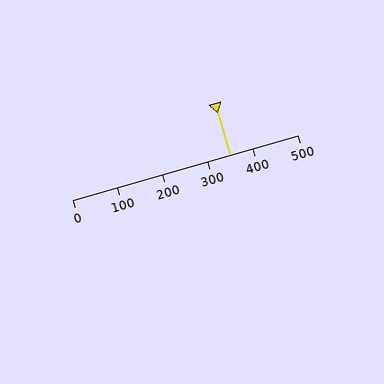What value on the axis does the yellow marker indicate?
The marker indicates approximately 350.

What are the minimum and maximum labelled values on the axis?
The axis runs from 0 to 500.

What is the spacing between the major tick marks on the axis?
The major ticks are spaced 100 apart.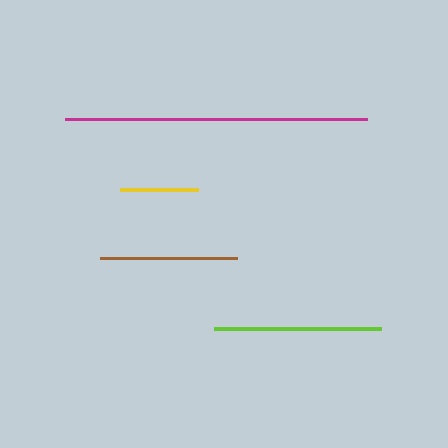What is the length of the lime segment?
The lime segment is approximately 167 pixels long.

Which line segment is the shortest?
The yellow line is the shortest at approximately 78 pixels.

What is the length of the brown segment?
The brown segment is approximately 137 pixels long.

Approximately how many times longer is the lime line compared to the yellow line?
The lime line is approximately 2.1 times the length of the yellow line.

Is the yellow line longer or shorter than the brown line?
The brown line is longer than the yellow line.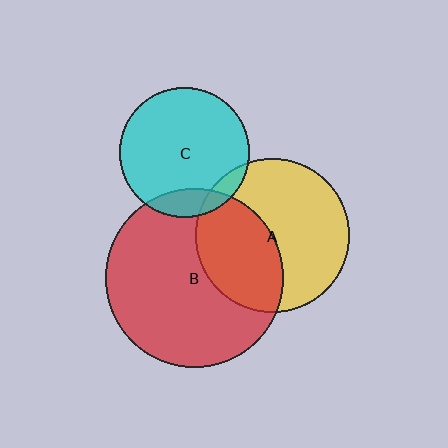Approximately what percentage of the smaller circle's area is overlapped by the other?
Approximately 40%.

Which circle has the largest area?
Circle B (red).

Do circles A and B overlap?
Yes.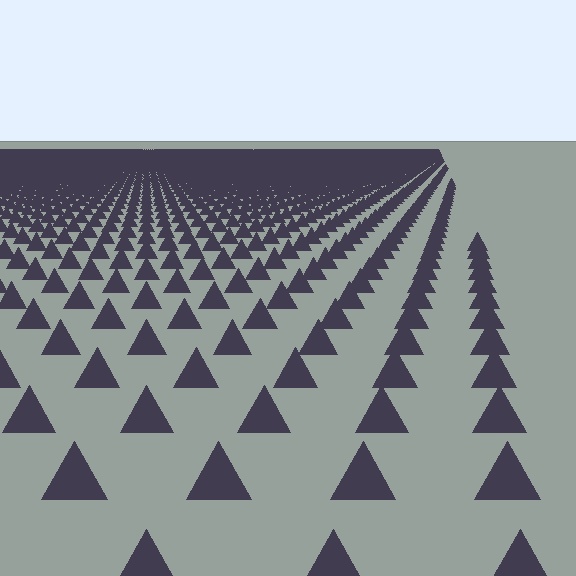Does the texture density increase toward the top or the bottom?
Density increases toward the top.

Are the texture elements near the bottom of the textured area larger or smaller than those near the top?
Larger. Near the bottom, elements are closer to the viewer and appear at a bigger on-screen size.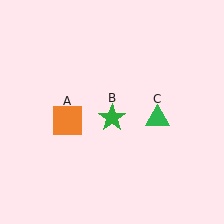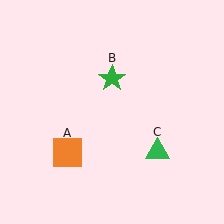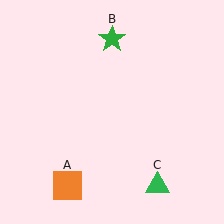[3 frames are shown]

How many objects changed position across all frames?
3 objects changed position: orange square (object A), green star (object B), green triangle (object C).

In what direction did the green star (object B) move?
The green star (object B) moved up.